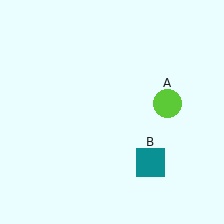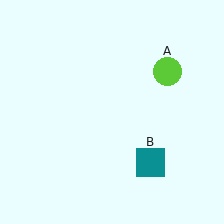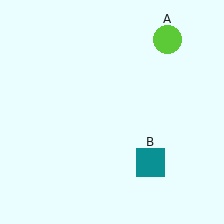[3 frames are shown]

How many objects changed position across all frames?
1 object changed position: lime circle (object A).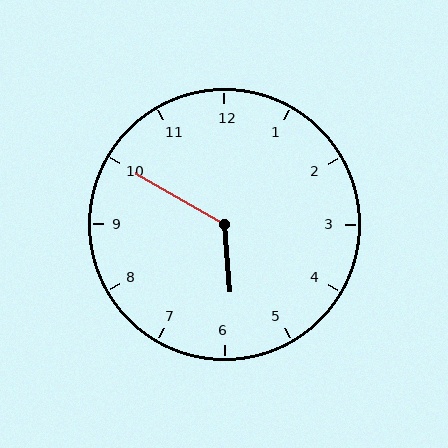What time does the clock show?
5:50.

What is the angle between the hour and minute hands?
Approximately 125 degrees.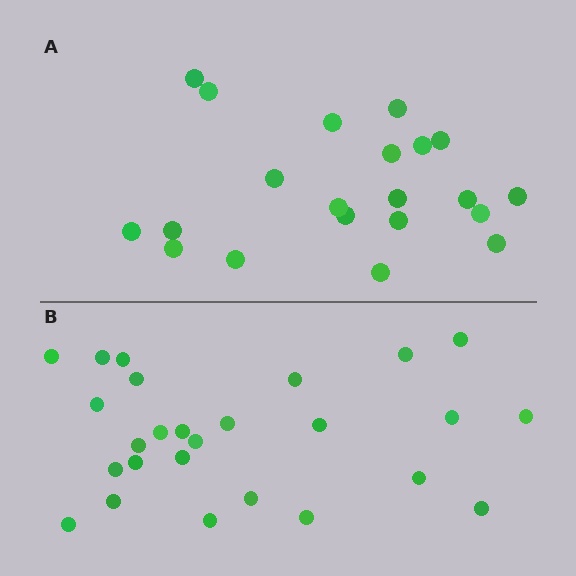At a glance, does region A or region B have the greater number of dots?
Region B (the bottom region) has more dots.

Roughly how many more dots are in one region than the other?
Region B has about 5 more dots than region A.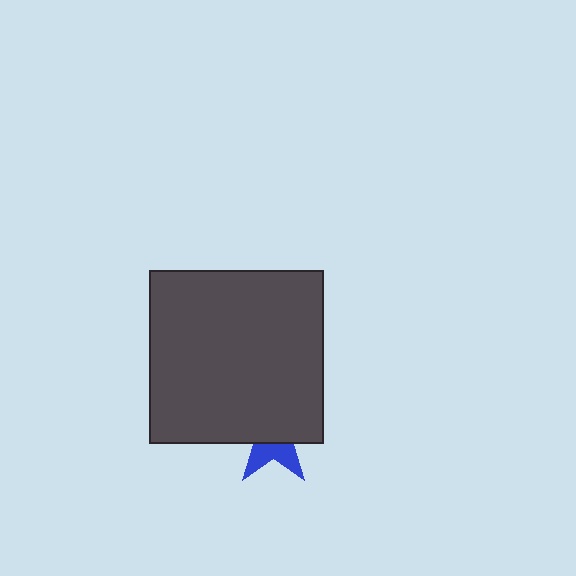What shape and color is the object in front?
The object in front is a dark gray square.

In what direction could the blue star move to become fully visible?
The blue star could move down. That would shift it out from behind the dark gray square entirely.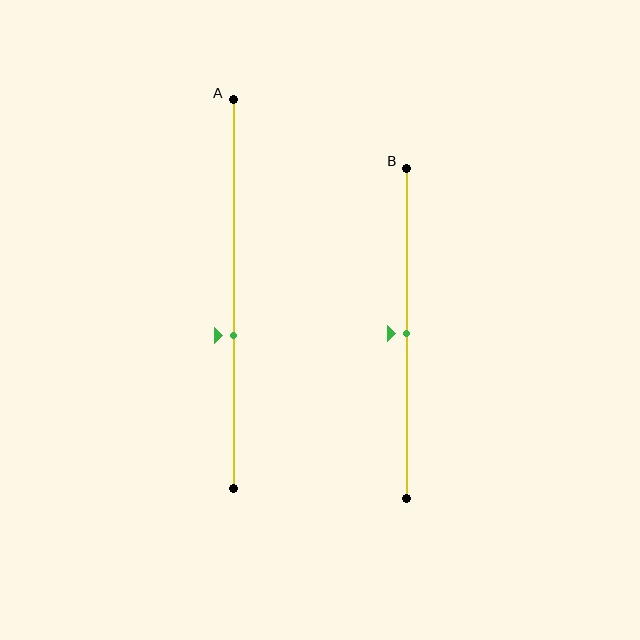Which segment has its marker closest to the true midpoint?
Segment B has its marker closest to the true midpoint.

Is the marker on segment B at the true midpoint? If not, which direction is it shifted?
Yes, the marker on segment B is at the true midpoint.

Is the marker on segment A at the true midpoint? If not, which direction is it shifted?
No, the marker on segment A is shifted downward by about 11% of the segment length.